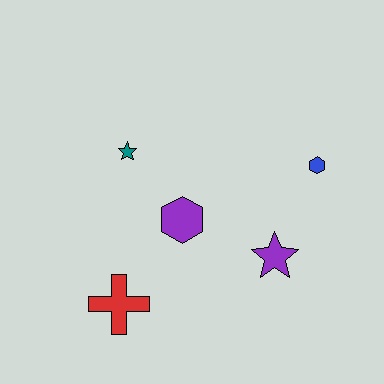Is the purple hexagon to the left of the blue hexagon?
Yes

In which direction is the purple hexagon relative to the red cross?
The purple hexagon is above the red cross.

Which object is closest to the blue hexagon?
The purple star is closest to the blue hexagon.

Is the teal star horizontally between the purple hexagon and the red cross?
Yes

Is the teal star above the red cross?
Yes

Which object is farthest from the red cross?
The blue hexagon is farthest from the red cross.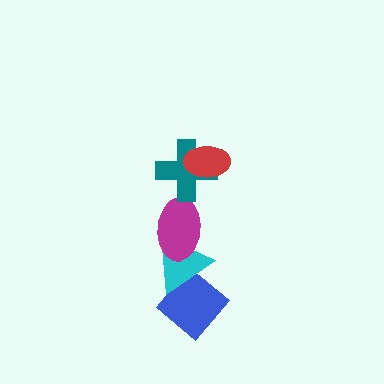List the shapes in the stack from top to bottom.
From top to bottom: the red ellipse, the teal cross, the magenta ellipse, the cyan triangle, the blue diamond.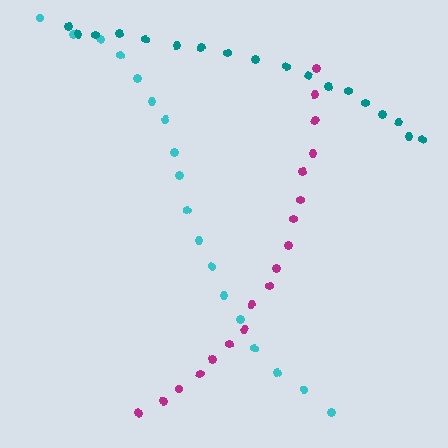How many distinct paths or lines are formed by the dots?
There are 3 distinct paths.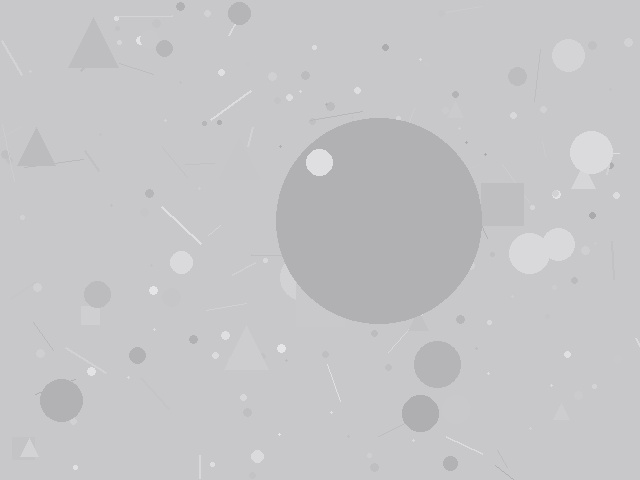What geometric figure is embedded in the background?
A circle is embedded in the background.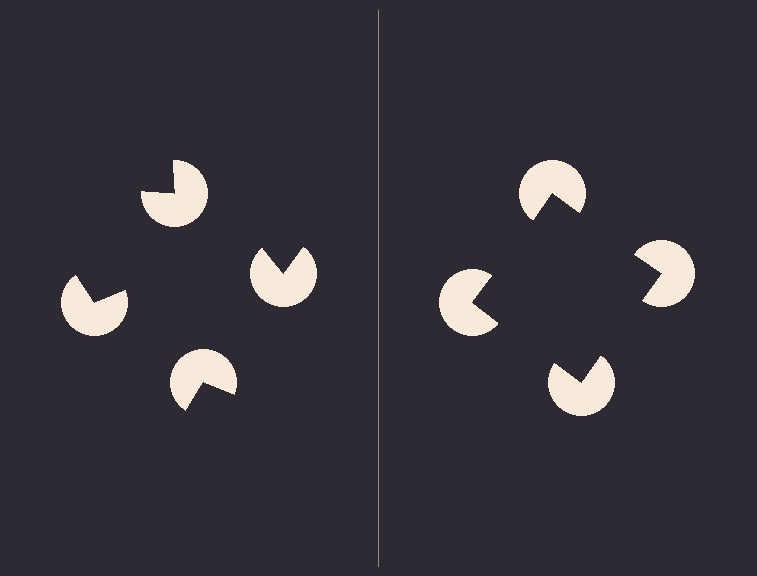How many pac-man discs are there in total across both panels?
8 — 4 on each side.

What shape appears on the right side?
An illusory square.